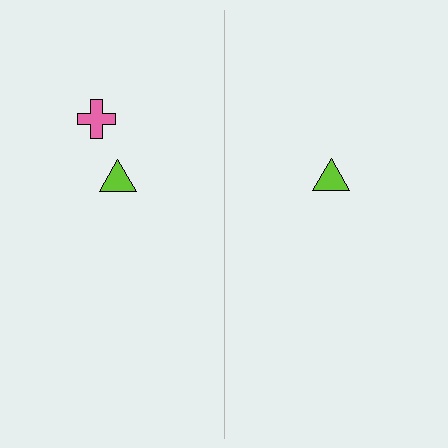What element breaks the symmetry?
A pink cross is missing from the right side.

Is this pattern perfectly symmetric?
No, the pattern is not perfectly symmetric. A pink cross is missing from the right side.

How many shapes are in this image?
There are 3 shapes in this image.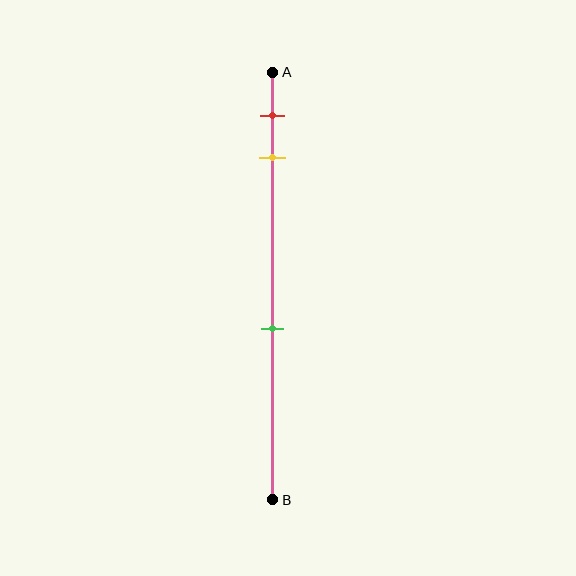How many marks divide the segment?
There are 3 marks dividing the segment.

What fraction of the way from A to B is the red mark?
The red mark is approximately 10% (0.1) of the way from A to B.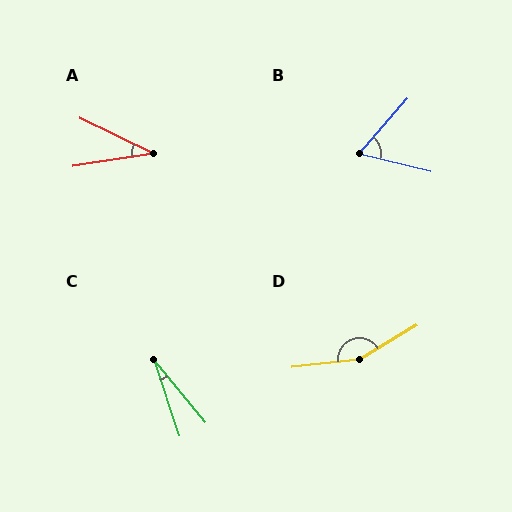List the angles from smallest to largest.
C (21°), A (35°), B (63°), D (155°).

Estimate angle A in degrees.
Approximately 35 degrees.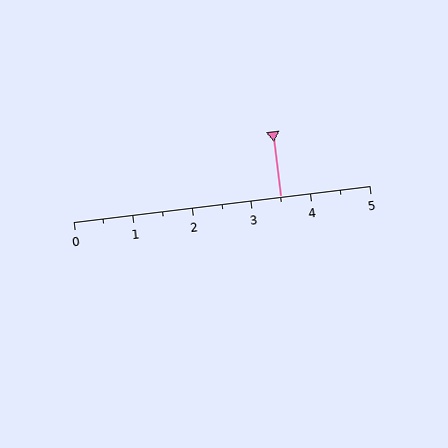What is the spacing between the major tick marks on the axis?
The major ticks are spaced 1 apart.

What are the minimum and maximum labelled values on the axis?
The axis runs from 0 to 5.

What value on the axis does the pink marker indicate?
The marker indicates approximately 3.5.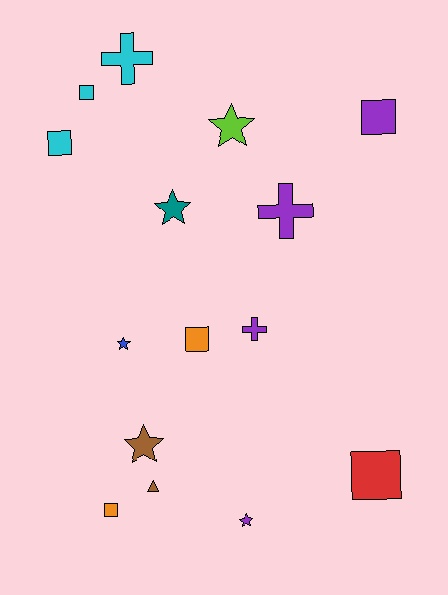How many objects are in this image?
There are 15 objects.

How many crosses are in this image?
There are 3 crosses.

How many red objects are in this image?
There is 1 red object.